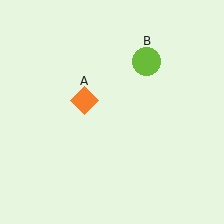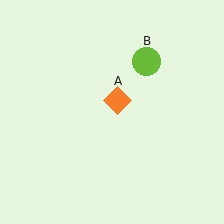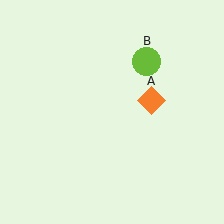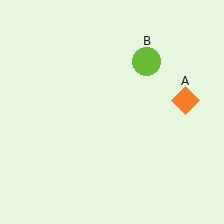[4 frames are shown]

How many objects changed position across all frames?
1 object changed position: orange diamond (object A).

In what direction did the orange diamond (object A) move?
The orange diamond (object A) moved right.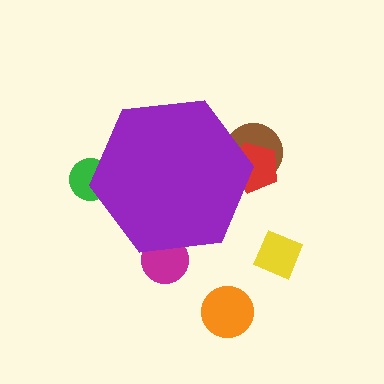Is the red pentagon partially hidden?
Yes, the red pentagon is partially hidden behind the purple hexagon.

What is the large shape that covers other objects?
A purple hexagon.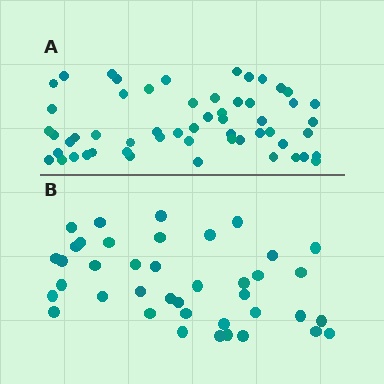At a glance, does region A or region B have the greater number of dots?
Region A (the top region) has more dots.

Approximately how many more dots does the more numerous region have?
Region A has approximately 15 more dots than region B.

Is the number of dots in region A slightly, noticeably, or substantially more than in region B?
Region A has noticeably more, but not dramatically so. The ratio is roughly 1.4 to 1.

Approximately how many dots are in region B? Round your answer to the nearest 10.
About 40 dots.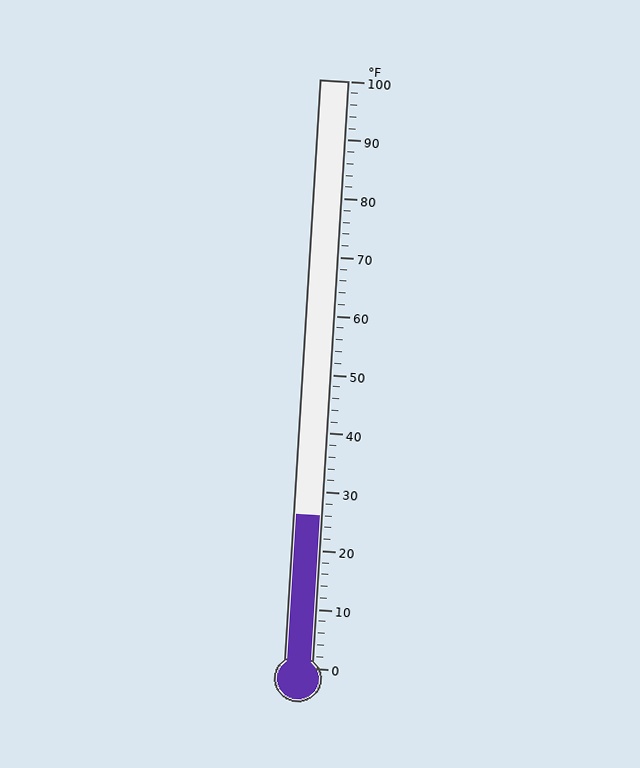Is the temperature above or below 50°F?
The temperature is below 50°F.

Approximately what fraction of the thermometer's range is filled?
The thermometer is filled to approximately 25% of its range.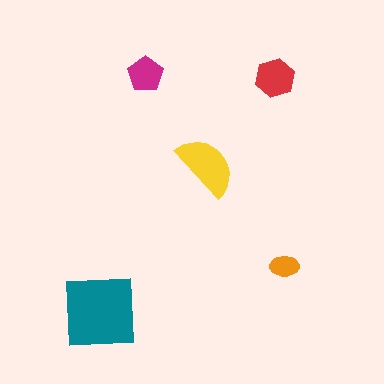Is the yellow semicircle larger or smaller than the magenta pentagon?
Larger.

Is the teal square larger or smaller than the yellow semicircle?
Larger.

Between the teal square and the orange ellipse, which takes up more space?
The teal square.